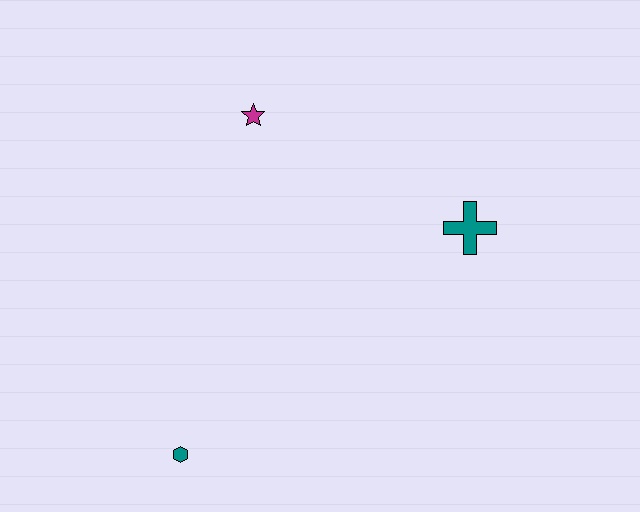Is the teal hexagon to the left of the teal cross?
Yes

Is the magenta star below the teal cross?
No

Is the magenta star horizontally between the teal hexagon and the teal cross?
Yes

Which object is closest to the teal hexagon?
The magenta star is closest to the teal hexagon.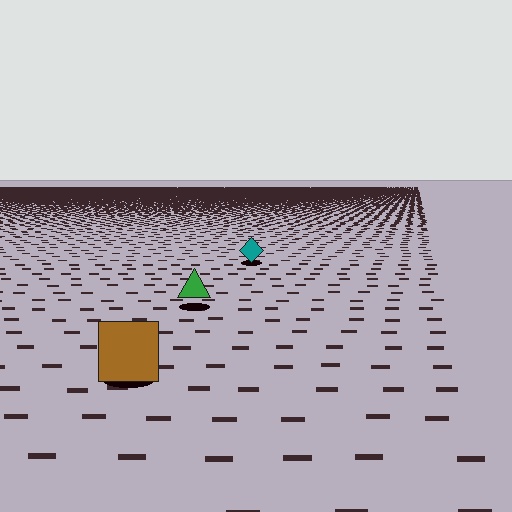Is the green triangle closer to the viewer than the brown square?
No. The brown square is closer — you can tell from the texture gradient: the ground texture is coarser near it.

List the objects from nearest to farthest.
From nearest to farthest: the brown square, the green triangle, the teal diamond.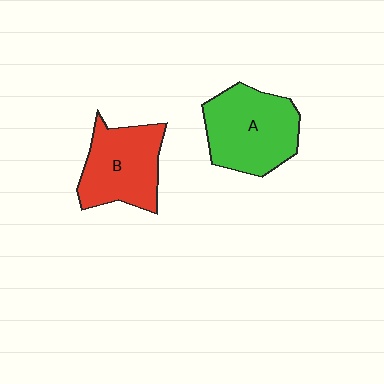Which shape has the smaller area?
Shape B (red).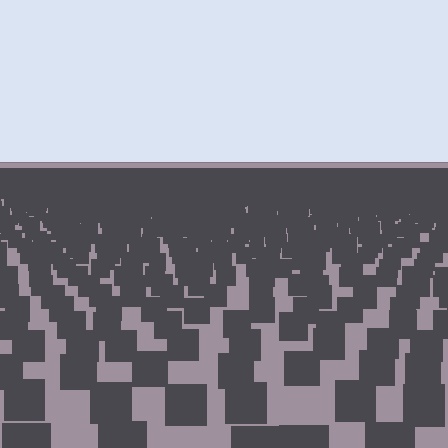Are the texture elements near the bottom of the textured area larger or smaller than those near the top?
Larger. Near the bottom, elements are closer to the viewer and appear at a bigger on-screen size.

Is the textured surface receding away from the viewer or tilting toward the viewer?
The surface is receding away from the viewer. Texture elements get smaller and denser toward the top.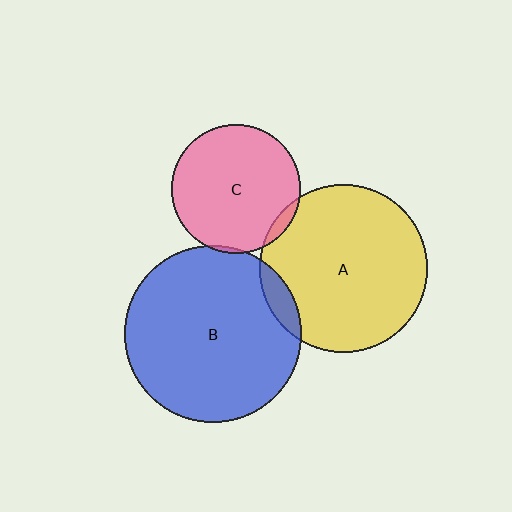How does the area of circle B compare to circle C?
Approximately 1.9 times.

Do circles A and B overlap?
Yes.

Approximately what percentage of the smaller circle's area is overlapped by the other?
Approximately 5%.